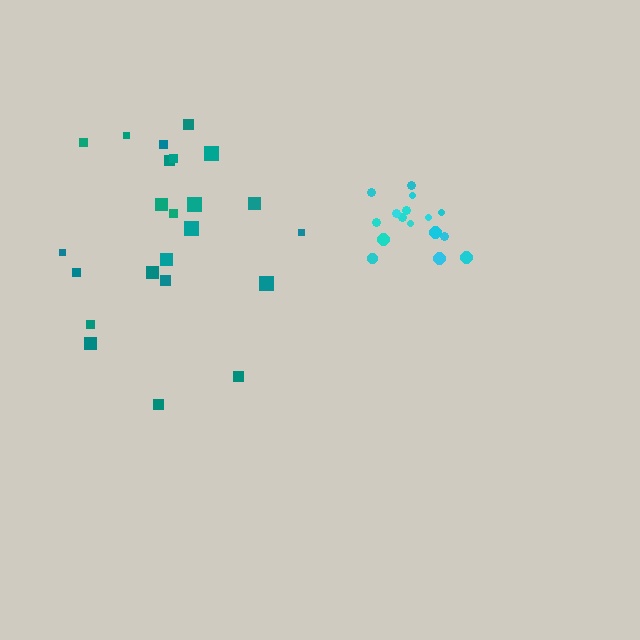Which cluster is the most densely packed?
Cyan.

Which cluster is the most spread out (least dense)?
Teal.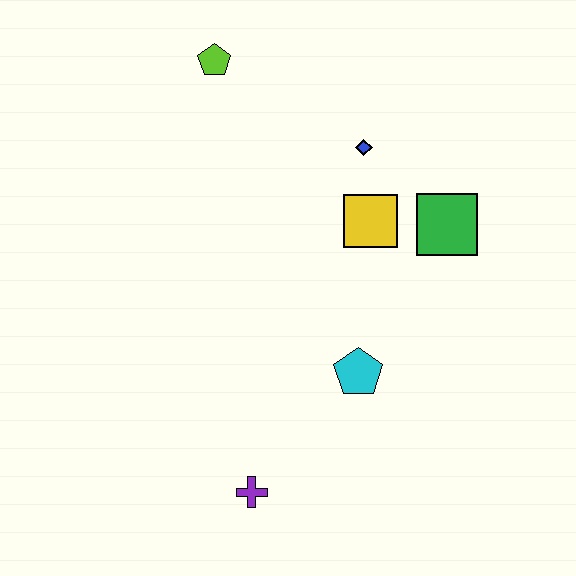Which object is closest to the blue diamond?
The yellow square is closest to the blue diamond.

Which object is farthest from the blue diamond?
The purple cross is farthest from the blue diamond.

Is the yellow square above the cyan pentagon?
Yes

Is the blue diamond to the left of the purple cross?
No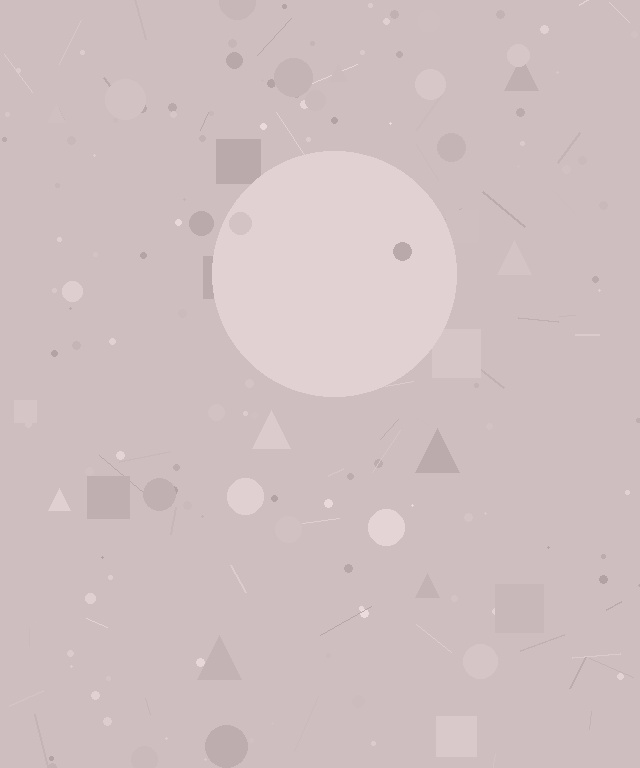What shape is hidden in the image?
A circle is hidden in the image.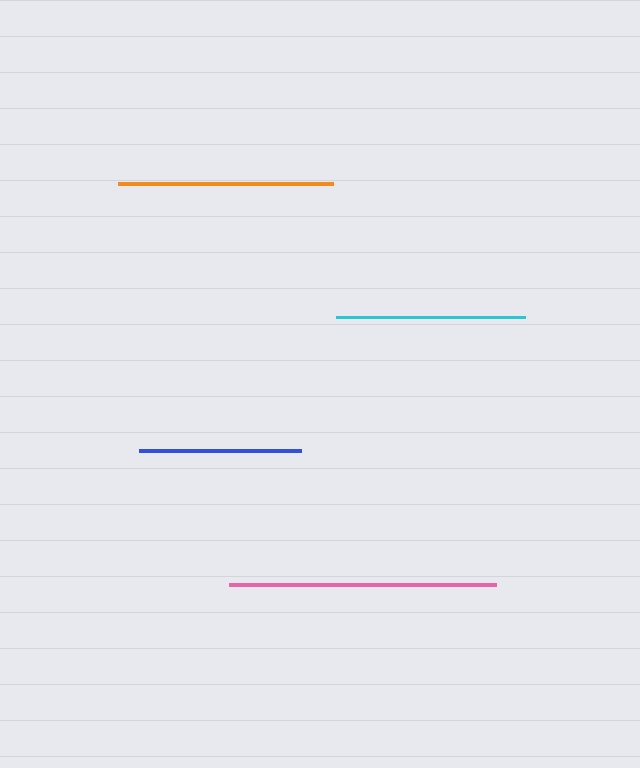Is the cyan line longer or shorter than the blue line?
The cyan line is longer than the blue line.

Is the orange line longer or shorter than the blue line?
The orange line is longer than the blue line.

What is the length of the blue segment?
The blue segment is approximately 162 pixels long.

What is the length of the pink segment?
The pink segment is approximately 267 pixels long.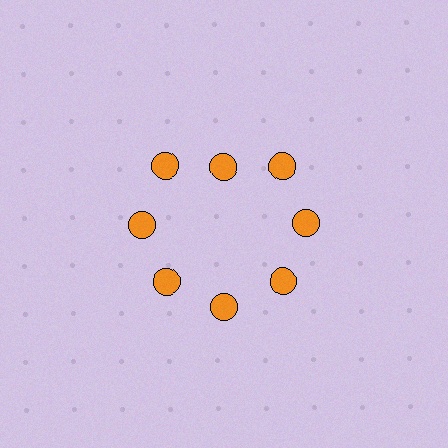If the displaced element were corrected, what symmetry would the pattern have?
It would have 8-fold rotational symmetry — the pattern would map onto itself every 45 degrees.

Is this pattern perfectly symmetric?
No. The 8 orange circles are arranged in a ring, but one element near the 12 o'clock position is pulled inward toward the center, breaking the 8-fold rotational symmetry.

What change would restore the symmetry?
The symmetry would be restored by moving it outward, back onto the ring so that all 8 circles sit at equal angles and equal distance from the center.